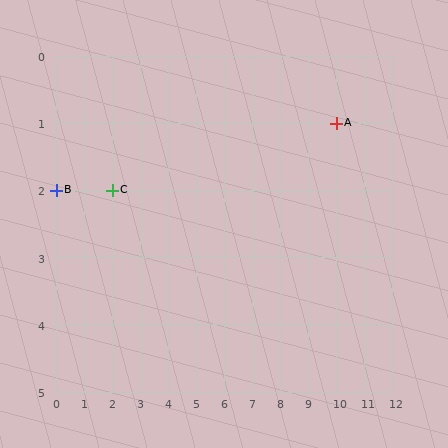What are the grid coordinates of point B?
Point B is at grid coordinates (0, 2).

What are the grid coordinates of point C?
Point C is at grid coordinates (2, 2).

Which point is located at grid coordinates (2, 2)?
Point C is at (2, 2).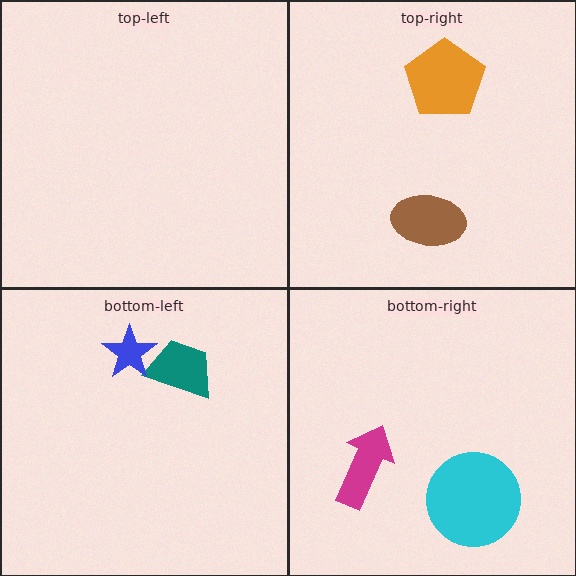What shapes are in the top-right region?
The orange pentagon, the brown ellipse.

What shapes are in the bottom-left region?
The teal trapezoid, the blue star.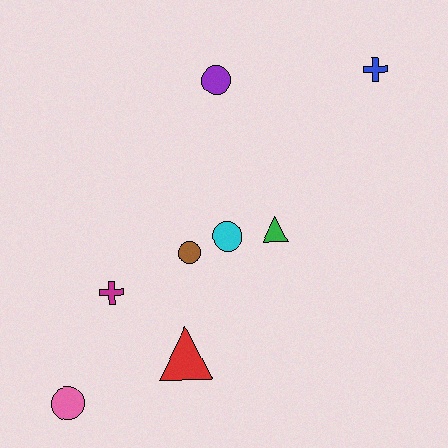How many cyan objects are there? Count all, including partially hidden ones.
There is 1 cyan object.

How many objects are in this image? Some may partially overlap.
There are 8 objects.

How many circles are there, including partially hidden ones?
There are 4 circles.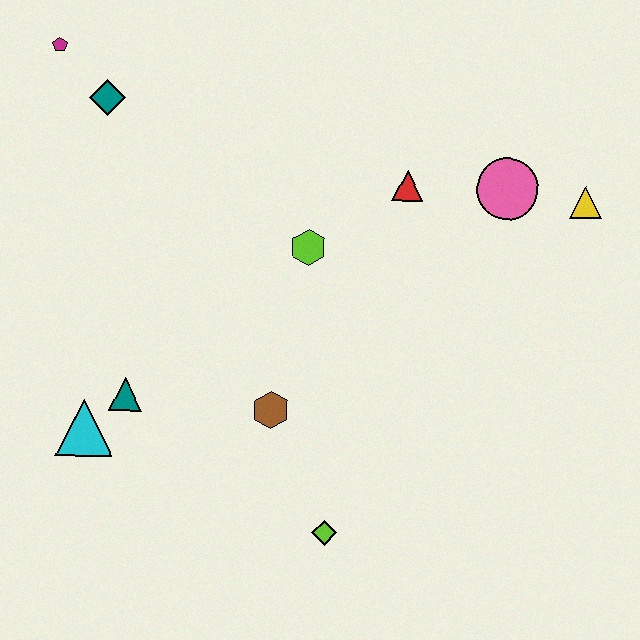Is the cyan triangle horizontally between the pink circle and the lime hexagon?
No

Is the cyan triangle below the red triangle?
Yes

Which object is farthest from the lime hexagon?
The magenta pentagon is farthest from the lime hexagon.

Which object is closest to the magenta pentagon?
The teal diamond is closest to the magenta pentagon.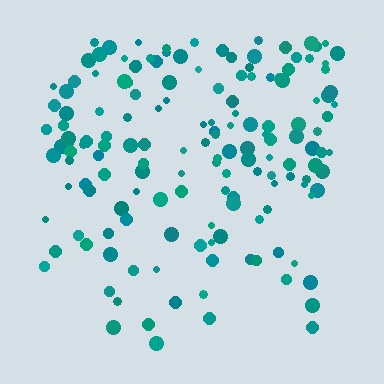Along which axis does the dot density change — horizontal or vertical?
Vertical.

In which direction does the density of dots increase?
From bottom to top, with the top side densest.